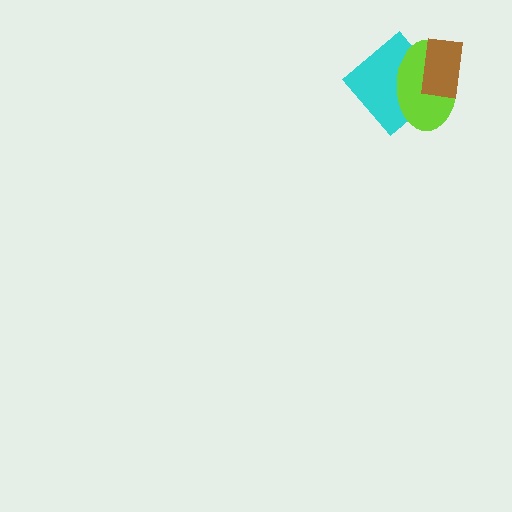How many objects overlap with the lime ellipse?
2 objects overlap with the lime ellipse.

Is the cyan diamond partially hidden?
Yes, it is partially covered by another shape.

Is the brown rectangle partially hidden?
No, no other shape covers it.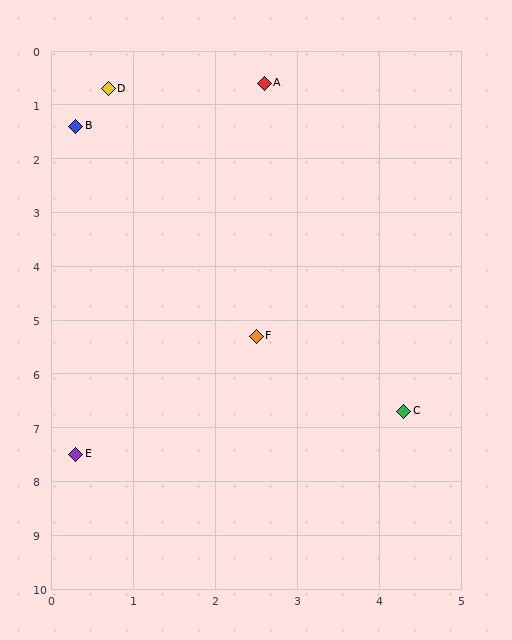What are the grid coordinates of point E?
Point E is at approximately (0.3, 7.5).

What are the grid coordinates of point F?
Point F is at approximately (2.5, 5.3).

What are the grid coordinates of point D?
Point D is at approximately (0.7, 0.7).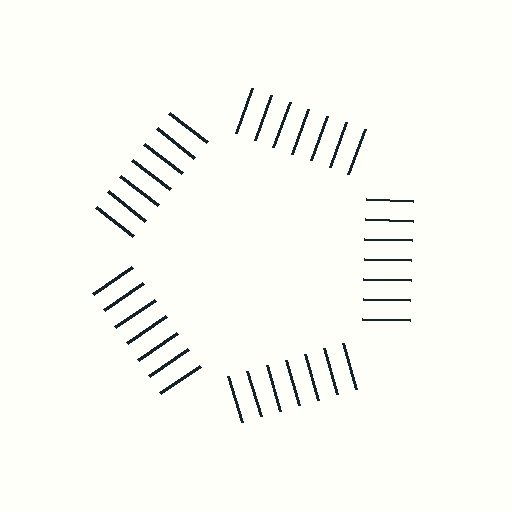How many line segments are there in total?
35 — 7 along each of the 5 edges.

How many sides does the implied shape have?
5 sides — the line-ends trace a pentagon.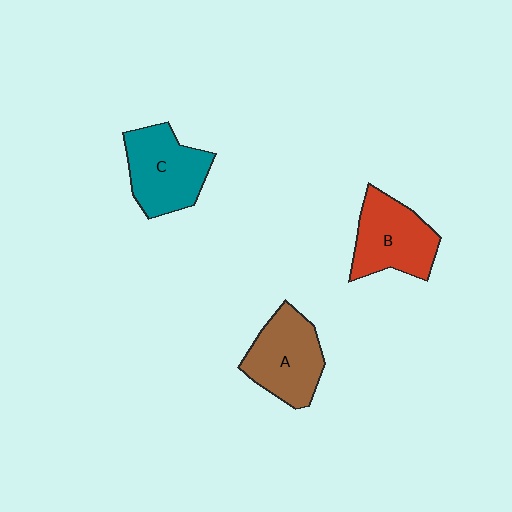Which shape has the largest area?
Shape C (teal).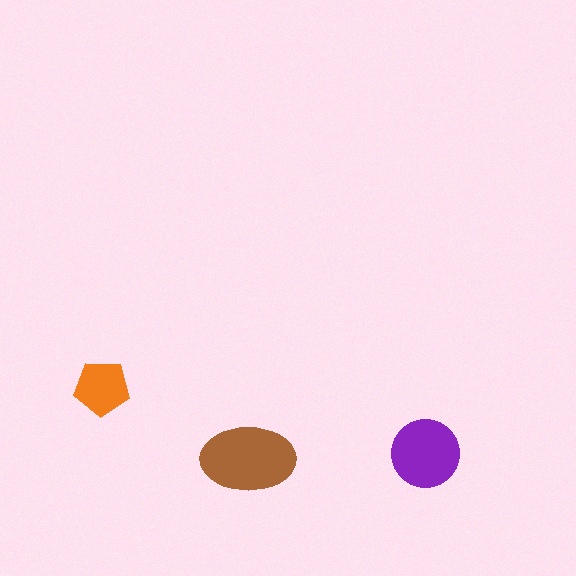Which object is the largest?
The brown ellipse.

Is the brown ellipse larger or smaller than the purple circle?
Larger.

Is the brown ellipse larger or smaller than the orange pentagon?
Larger.